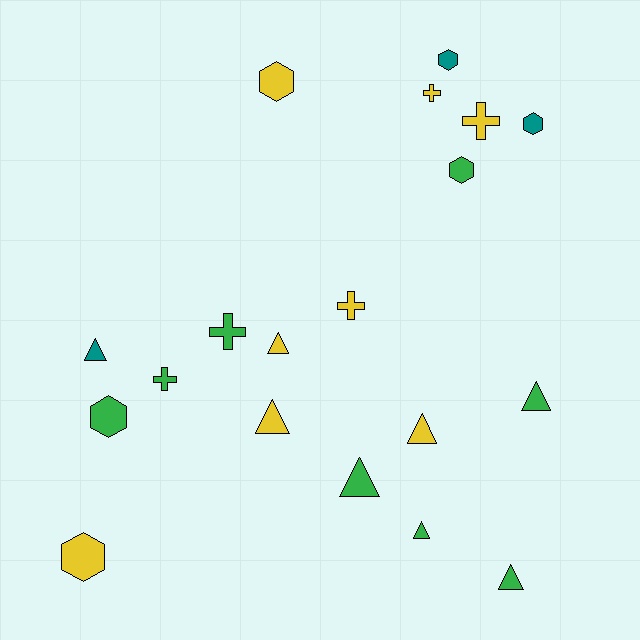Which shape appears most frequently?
Triangle, with 8 objects.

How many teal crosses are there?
There are no teal crosses.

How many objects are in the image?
There are 19 objects.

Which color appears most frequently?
Yellow, with 8 objects.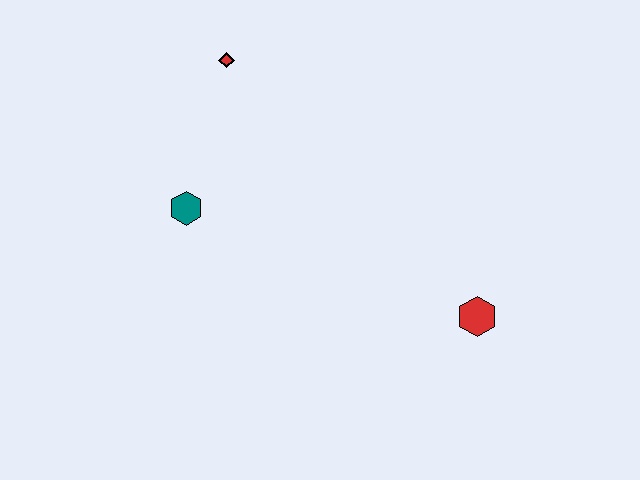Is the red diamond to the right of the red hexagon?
No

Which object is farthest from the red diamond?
The red hexagon is farthest from the red diamond.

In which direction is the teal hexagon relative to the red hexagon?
The teal hexagon is to the left of the red hexagon.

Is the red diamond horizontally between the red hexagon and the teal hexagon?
Yes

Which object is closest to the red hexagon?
The teal hexagon is closest to the red hexagon.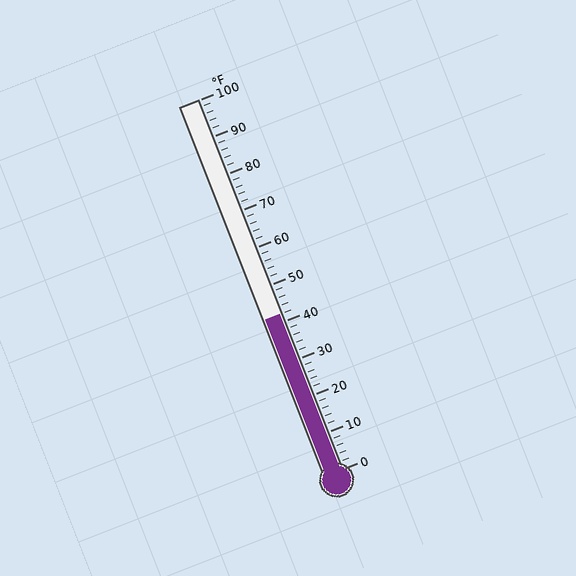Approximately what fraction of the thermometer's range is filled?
The thermometer is filled to approximately 40% of its range.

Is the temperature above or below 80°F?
The temperature is below 80°F.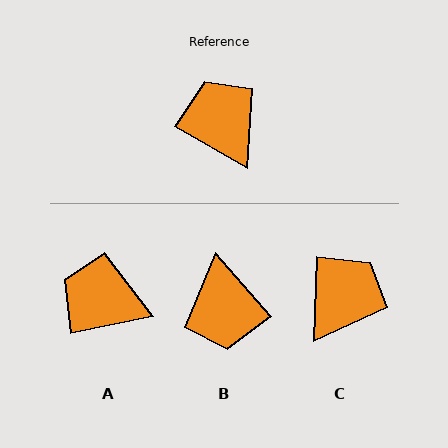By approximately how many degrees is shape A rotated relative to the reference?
Approximately 41 degrees counter-clockwise.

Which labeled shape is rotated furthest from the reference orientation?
B, about 161 degrees away.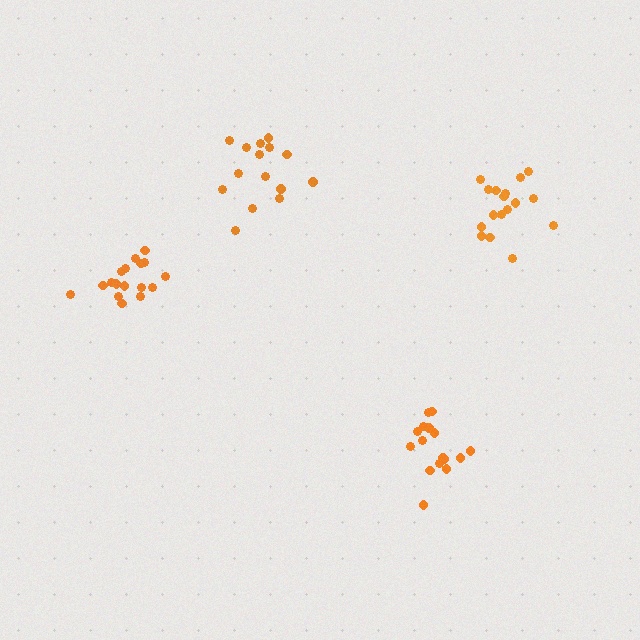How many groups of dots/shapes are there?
There are 4 groups.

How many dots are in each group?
Group 1: 17 dots, Group 2: 17 dots, Group 3: 15 dots, Group 4: 17 dots (66 total).